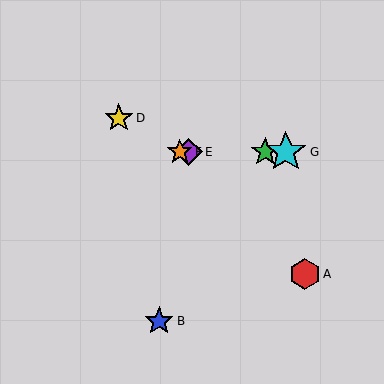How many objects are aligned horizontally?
4 objects (C, E, F, G) are aligned horizontally.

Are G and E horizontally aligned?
Yes, both are at y≈152.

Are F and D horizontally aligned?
No, F is at y≈152 and D is at y≈118.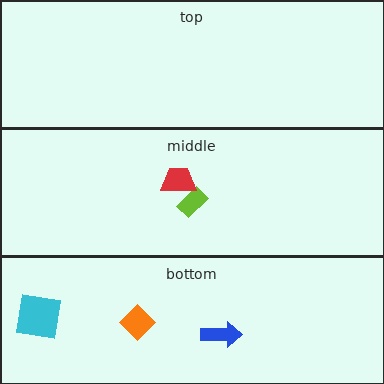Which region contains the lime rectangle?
The middle region.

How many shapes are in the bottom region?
3.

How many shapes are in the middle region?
2.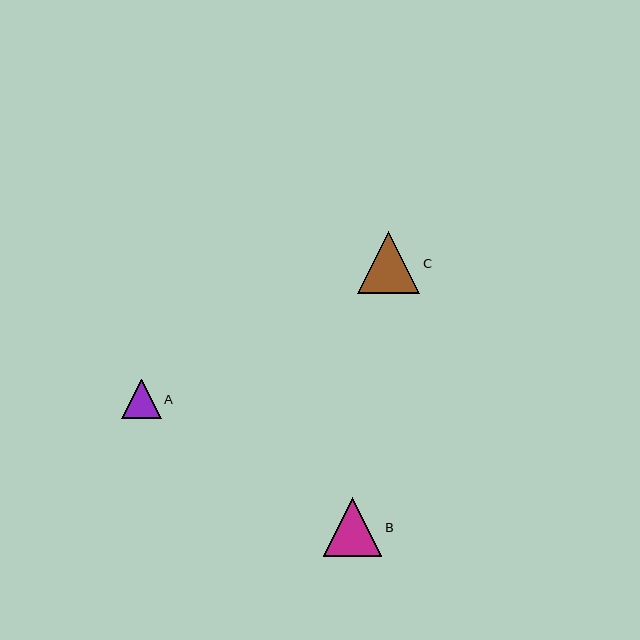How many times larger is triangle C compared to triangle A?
Triangle C is approximately 1.6 times the size of triangle A.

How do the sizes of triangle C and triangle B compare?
Triangle C and triangle B are approximately the same size.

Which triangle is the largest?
Triangle C is the largest with a size of approximately 63 pixels.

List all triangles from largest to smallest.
From largest to smallest: C, B, A.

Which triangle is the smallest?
Triangle A is the smallest with a size of approximately 40 pixels.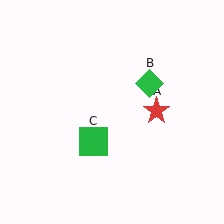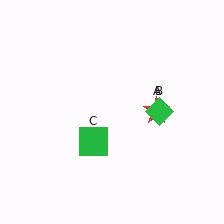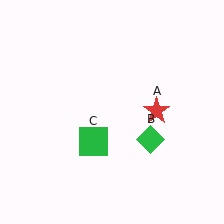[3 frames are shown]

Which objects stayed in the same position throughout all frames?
Red star (object A) and green square (object C) remained stationary.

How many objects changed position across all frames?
1 object changed position: green diamond (object B).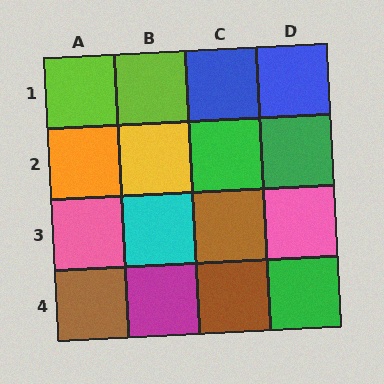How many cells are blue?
2 cells are blue.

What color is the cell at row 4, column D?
Green.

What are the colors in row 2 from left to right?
Orange, yellow, green, green.